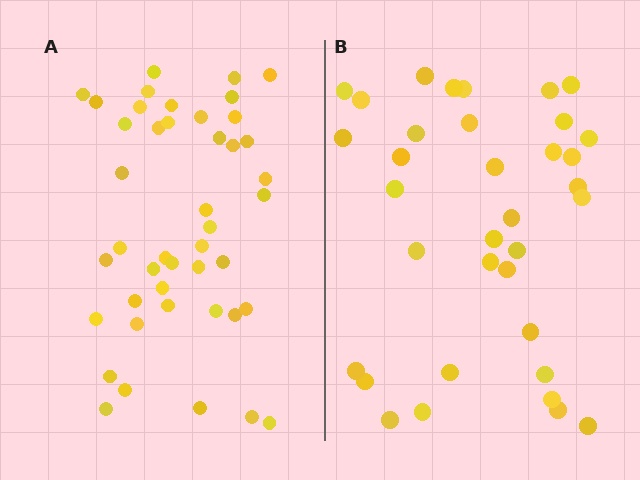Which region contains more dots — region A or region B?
Region A (the left region) has more dots.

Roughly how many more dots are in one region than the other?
Region A has roughly 8 or so more dots than region B.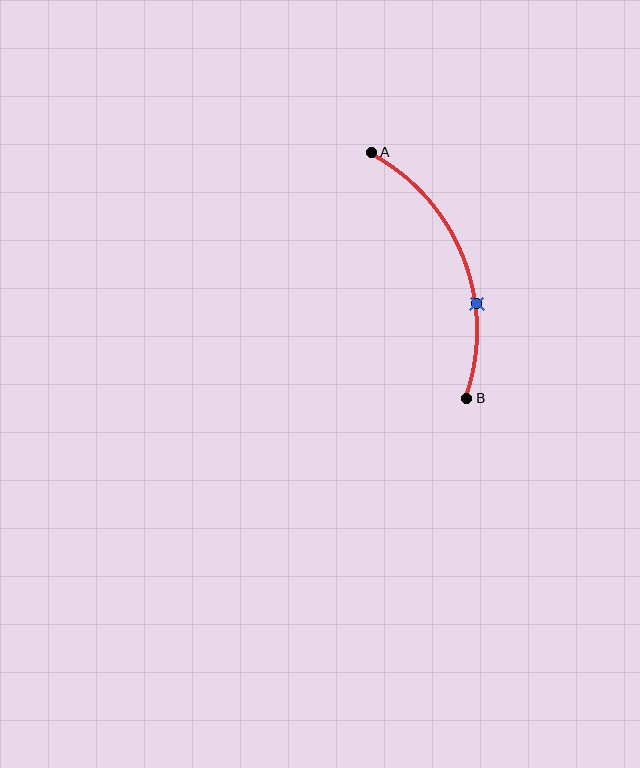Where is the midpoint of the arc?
The arc midpoint is the point on the curve farthest from the straight line joining A and B. It sits to the right of that line.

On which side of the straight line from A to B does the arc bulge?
The arc bulges to the right of the straight line connecting A and B.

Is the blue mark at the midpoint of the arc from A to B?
No. The blue mark lies on the arc but is closer to endpoint B. The arc midpoint would be at the point on the curve equidistant along the arc from both A and B.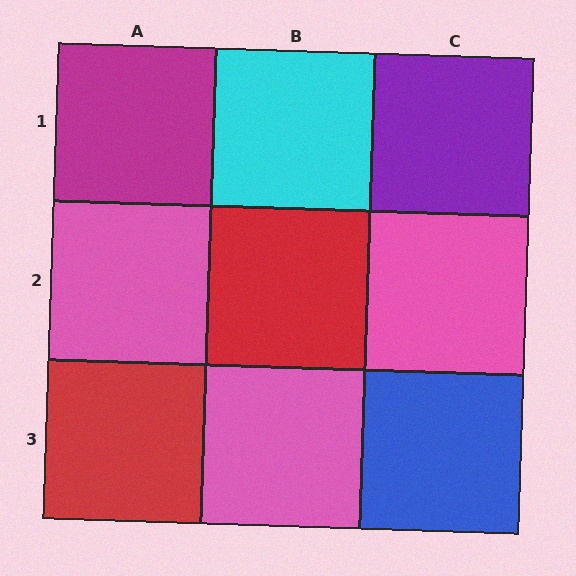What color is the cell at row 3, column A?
Red.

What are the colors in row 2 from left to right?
Pink, red, pink.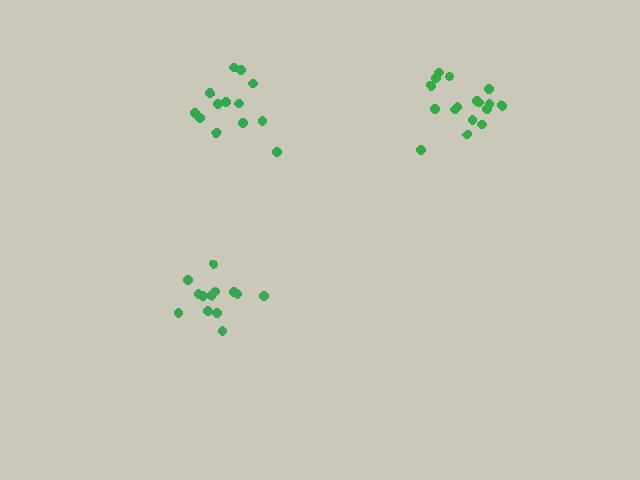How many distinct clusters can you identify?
There are 3 distinct clusters.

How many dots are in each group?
Group 1: 13 dots, Group 2: 17 dots, Group 3: 13 dots (43 total).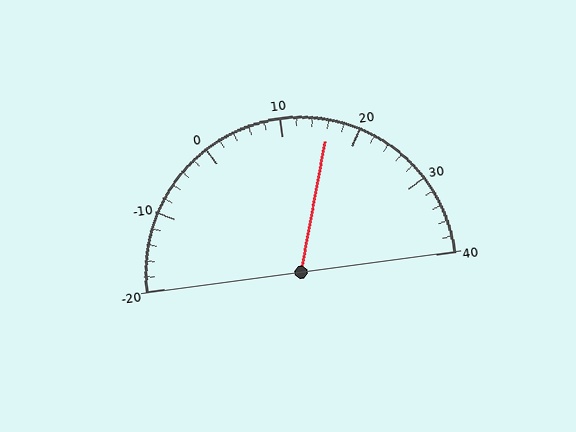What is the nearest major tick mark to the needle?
The nearest major tick mark is 20.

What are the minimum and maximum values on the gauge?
The gauge ranges from -20 to 40.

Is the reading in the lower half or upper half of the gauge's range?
The reading is in the upper half of the range (-20 to 40).